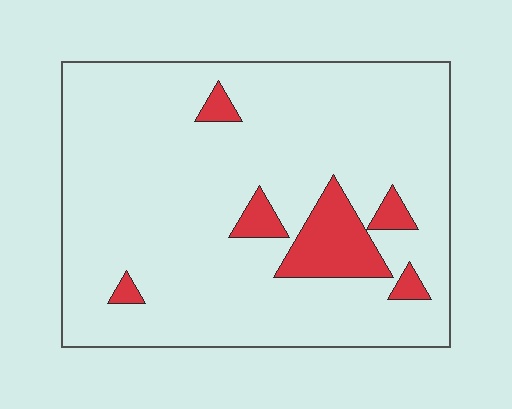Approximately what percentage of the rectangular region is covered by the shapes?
Approximately 10%.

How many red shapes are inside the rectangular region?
6.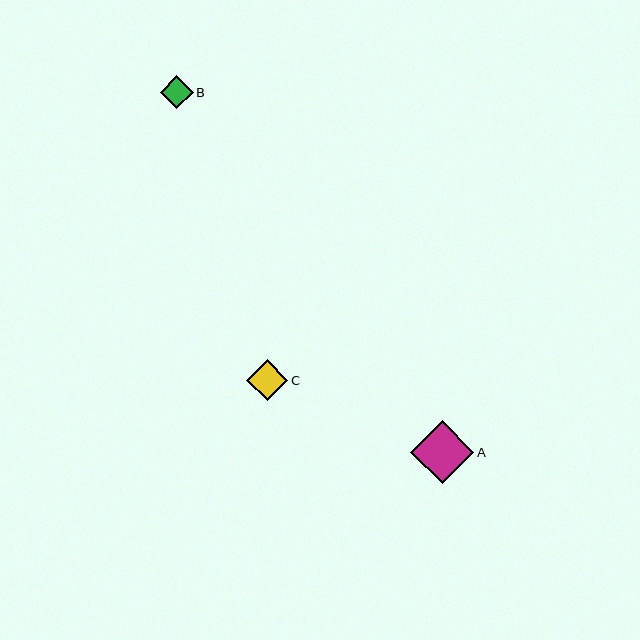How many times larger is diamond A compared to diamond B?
Diamond A is approximately 1.9 times the size of diamond B.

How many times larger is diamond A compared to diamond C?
Diamond A is approximately 1.6 times the size of diamond C.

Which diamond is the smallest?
Diamond B is the smallest with a size of approximately 33 pixels.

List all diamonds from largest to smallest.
From largest to smallest: A, C, B.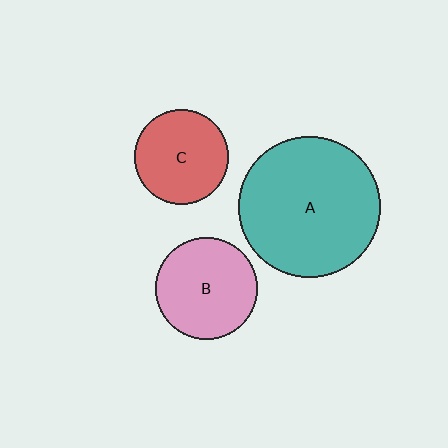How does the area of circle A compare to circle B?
Approximately 1.9 times.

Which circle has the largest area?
Circle A (teal).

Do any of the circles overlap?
No, none of the circles overlap.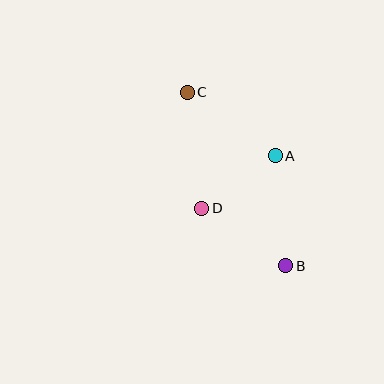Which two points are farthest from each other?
Points B and C are farthest from each other.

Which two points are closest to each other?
Points A and D are closest to each other.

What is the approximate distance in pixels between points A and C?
The distance between A and C is approximately 109 pixels.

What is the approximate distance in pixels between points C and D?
The distance between C and D is approximately 117 pixels.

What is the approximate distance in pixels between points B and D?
The distance between B and D is approximately 101 pixels.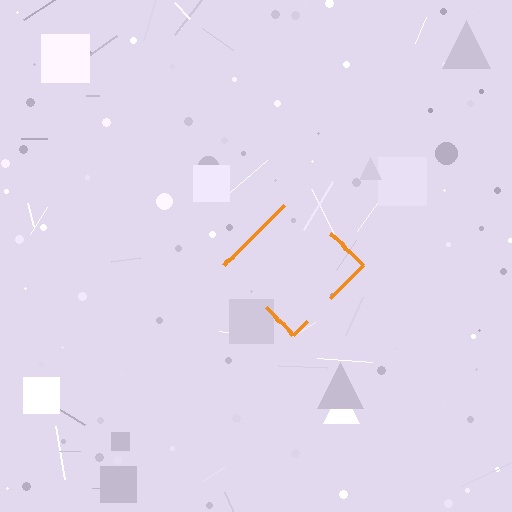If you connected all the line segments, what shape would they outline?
They would outline a diamond.